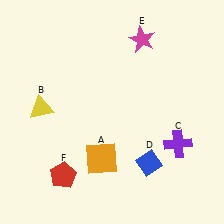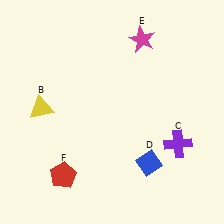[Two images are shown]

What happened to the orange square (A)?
The orange square (A) was removed in Image 2. It was in the bottom-left area of Image 1.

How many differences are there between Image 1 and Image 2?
There is 1 difference between the two images.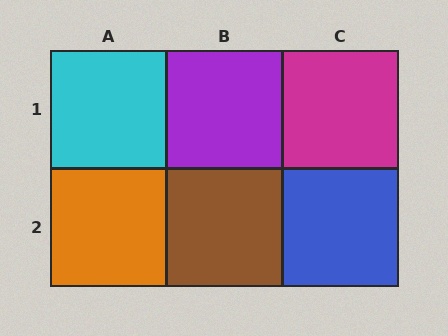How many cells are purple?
1 cell is purple.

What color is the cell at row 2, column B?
Brown.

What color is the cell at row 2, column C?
Blue.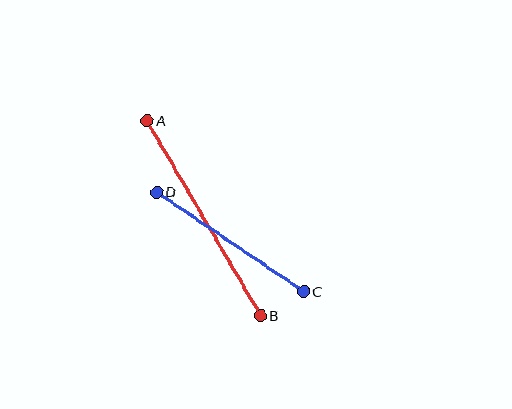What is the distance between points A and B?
The distance is approximately 226 pixels.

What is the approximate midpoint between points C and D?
The midpoint is at approximately (230, 242) pixels.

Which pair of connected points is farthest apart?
Points A and B are farthest apart.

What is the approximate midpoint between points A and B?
The midpoint is at approximately (204, 218) pixels.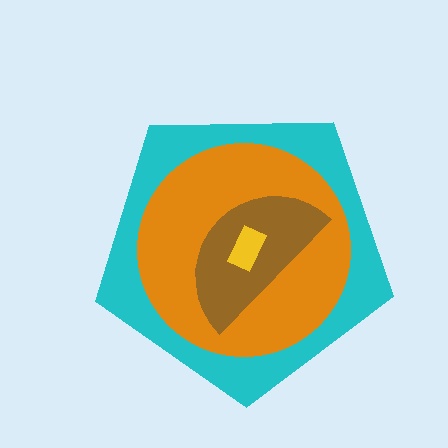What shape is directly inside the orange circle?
The brown semicircle.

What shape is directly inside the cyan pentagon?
The orange circle.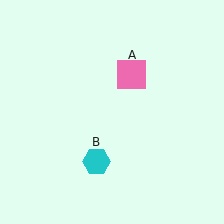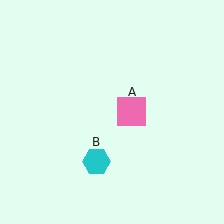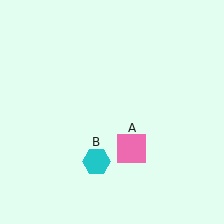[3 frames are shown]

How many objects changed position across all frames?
1 object changed position: pink square (object A).